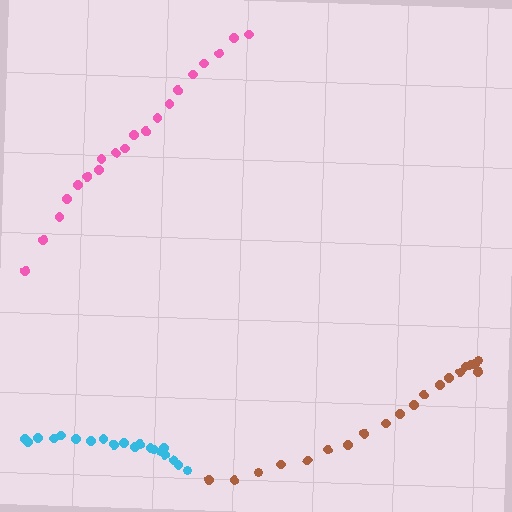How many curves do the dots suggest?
There are 3 distinct paths.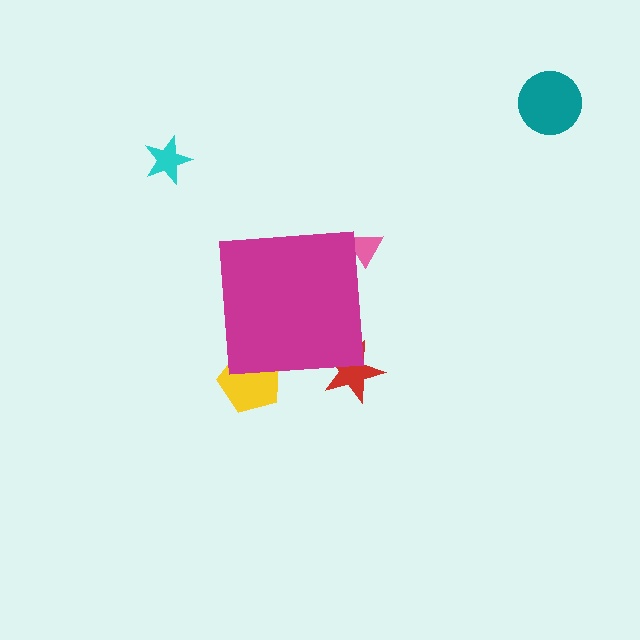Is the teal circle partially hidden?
No, the teal circle is fully visible.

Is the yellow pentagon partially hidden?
Yes, the yellow pentagon is partially hidden behind the magenta square.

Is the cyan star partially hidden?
No, the cyan star is fully visible.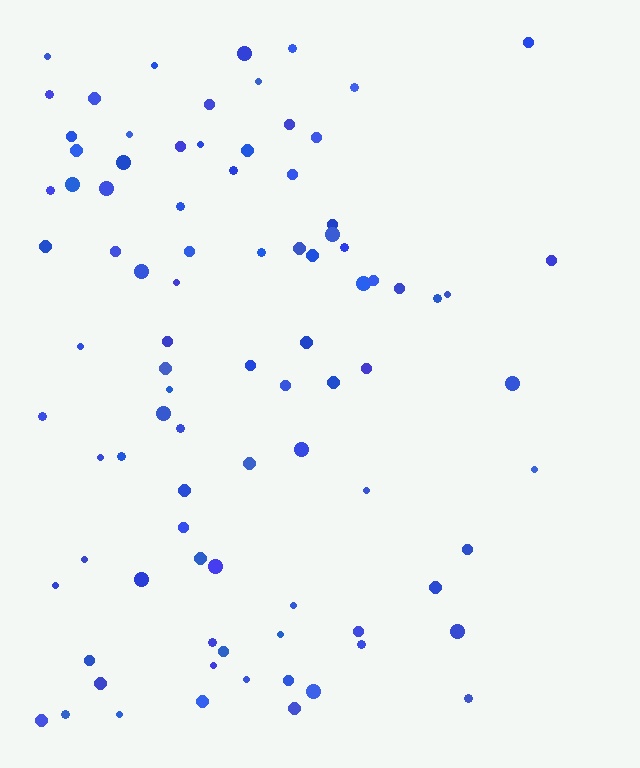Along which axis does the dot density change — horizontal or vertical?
Horizontal.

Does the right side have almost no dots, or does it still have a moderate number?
Still a moderate number, just noticeably fewer than the left.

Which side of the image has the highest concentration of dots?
The left.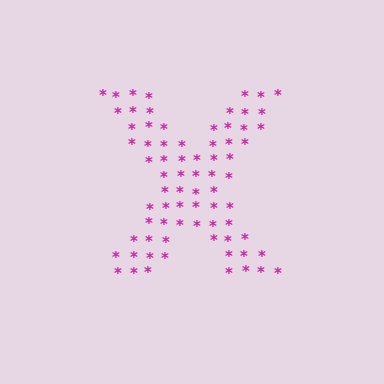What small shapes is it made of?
It is made of small asterisks.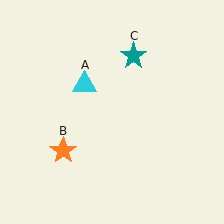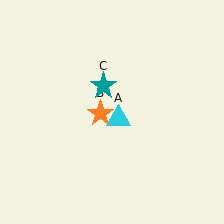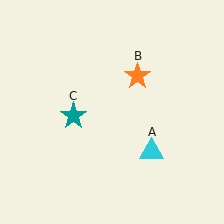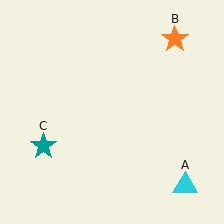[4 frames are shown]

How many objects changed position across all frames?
3 objects changed position: cyan triangle (object A), orange star (object B), teal star (object C).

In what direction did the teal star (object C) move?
The teal star (object C) moved down and to the left.